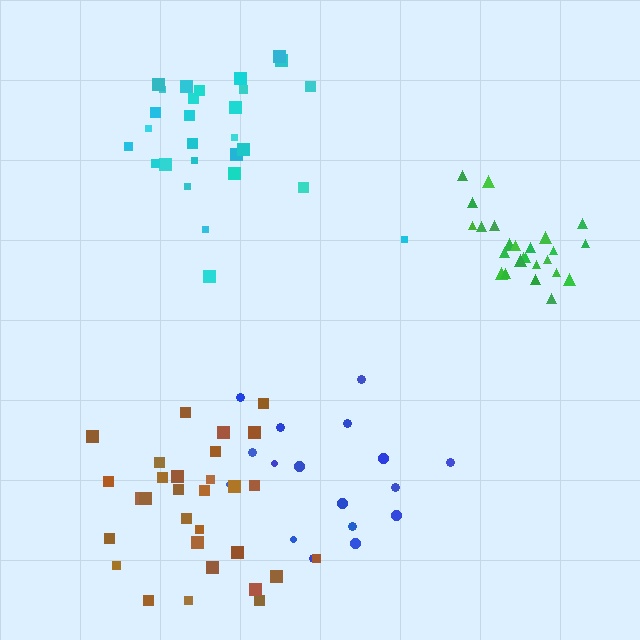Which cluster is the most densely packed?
Green.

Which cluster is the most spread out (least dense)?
Blue.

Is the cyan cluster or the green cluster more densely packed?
Green.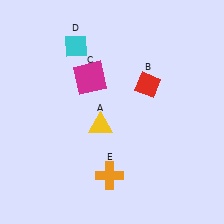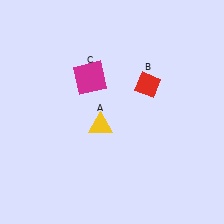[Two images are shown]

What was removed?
The cyan diamond (D), the orange cross (E) were removed in Image 2.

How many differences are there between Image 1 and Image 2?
There are 2 differences between the two images.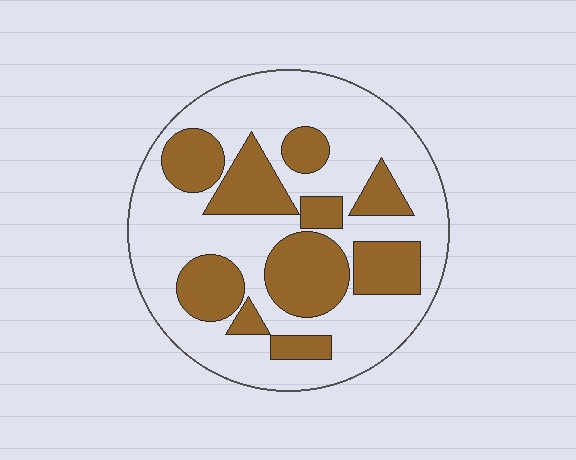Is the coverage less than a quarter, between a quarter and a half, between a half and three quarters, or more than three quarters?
Between a quarter and a half.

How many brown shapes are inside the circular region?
10.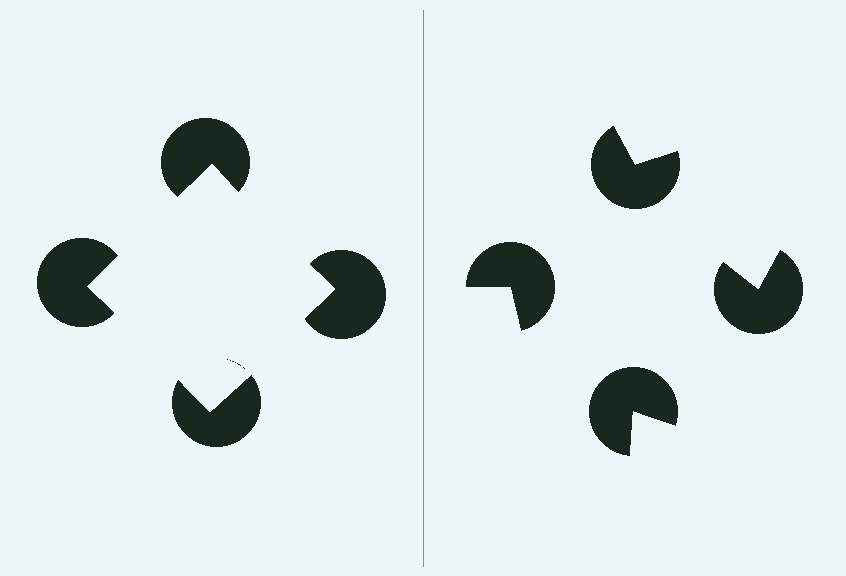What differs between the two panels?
The pac-man discs are positioned identically on both sides; only the wedge orientations differ. On the left they align to a square; on the right they are misaligned.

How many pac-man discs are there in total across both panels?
8 — 4 on each side.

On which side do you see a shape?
An illusory square appears on the left side. On the right side the wedge cuts are rotated, so no coherent shape forms.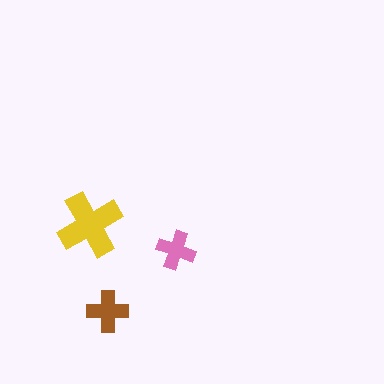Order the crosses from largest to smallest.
the yellow one, the brown one, the pink one.